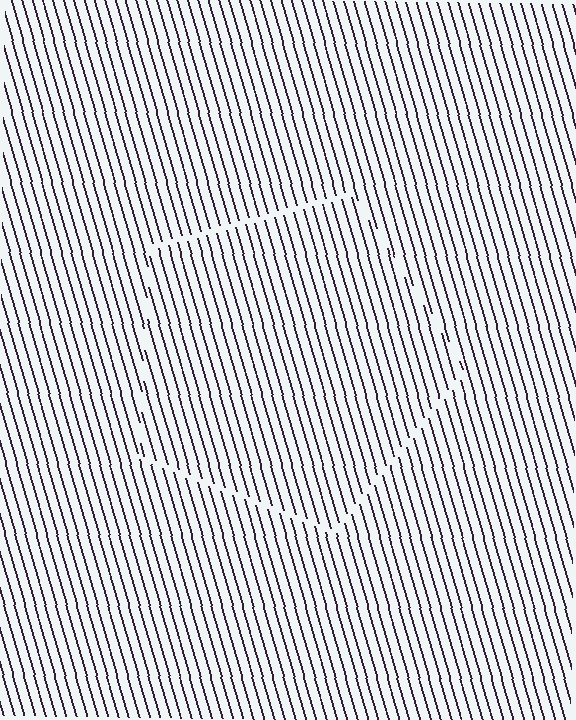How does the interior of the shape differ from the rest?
The interior of the shape contains the same grating, shifted by half a period — the contour is defined by the phase discontinuity where line-ends from the inner and outer gratings abut.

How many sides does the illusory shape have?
5 sides — the line-ends trace a pentagon.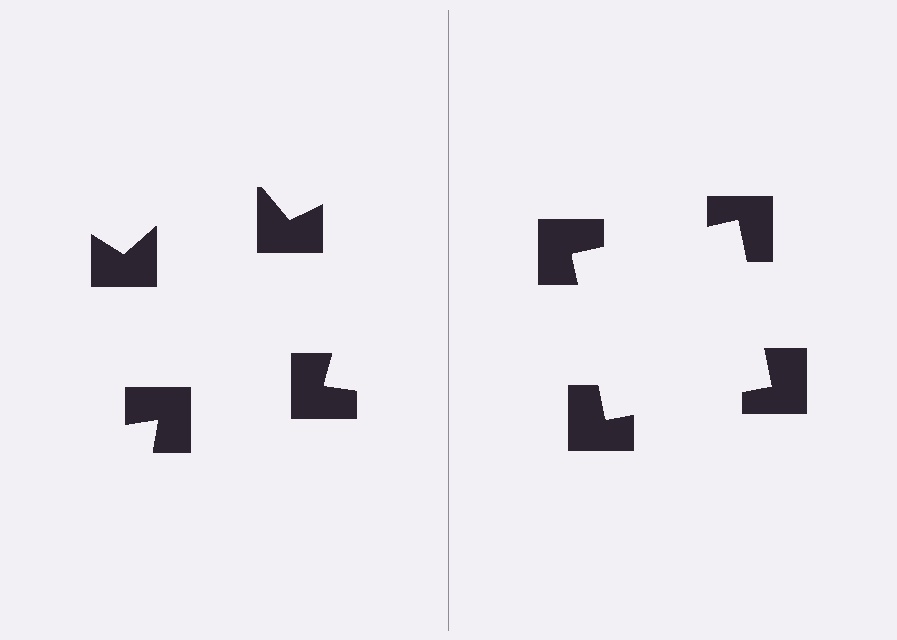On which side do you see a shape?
An illusory square appears on the right side. On the left side the wedge cuts are rotated, so no coherent shape forms.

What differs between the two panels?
The notched squares are positioned identically on both sides; only the wedge orientations differ. On the right they align to a square; on the left they are misaligned.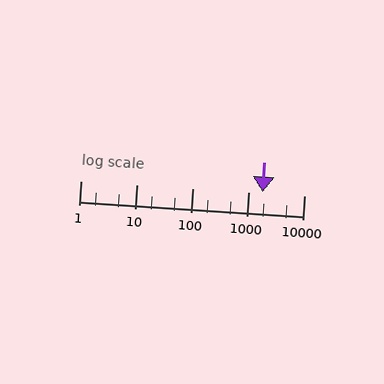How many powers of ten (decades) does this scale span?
The scale spans 4 decades, from 1 to 10000.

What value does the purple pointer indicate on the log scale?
The pointer indicates approximately 1800.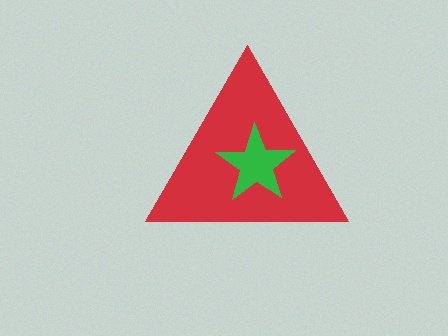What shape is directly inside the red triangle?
The green star.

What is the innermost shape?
The green star.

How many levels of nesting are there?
2.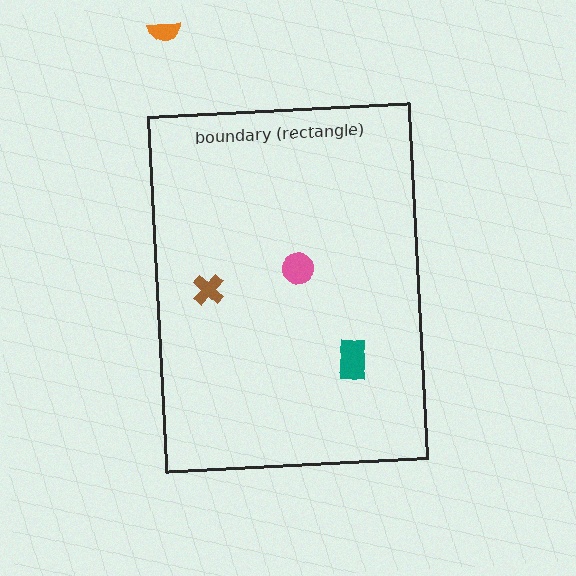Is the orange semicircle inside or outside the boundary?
Outside.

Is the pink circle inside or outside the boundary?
Inside.